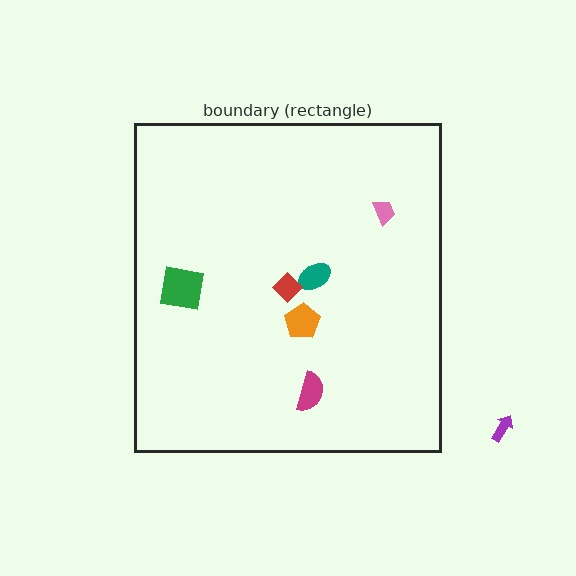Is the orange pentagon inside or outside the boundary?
Inside.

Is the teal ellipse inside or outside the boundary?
Inside.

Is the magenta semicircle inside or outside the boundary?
Inside.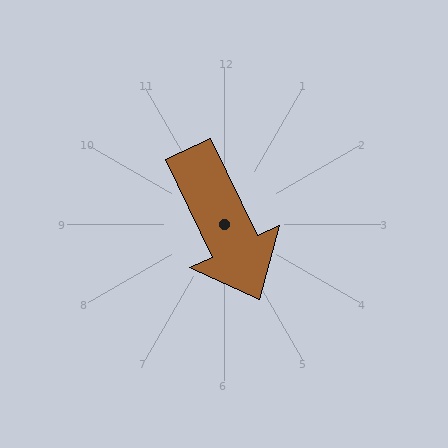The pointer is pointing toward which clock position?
Roughly 5 o'clock.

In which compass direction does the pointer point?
Southeast.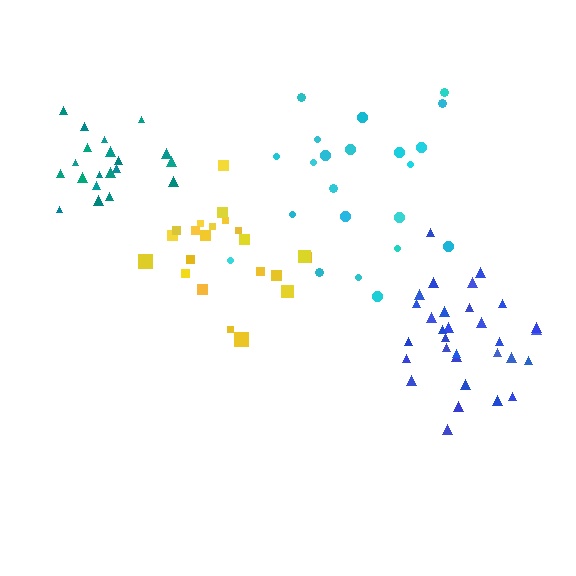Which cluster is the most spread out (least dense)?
Cyan.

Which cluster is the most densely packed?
Blue.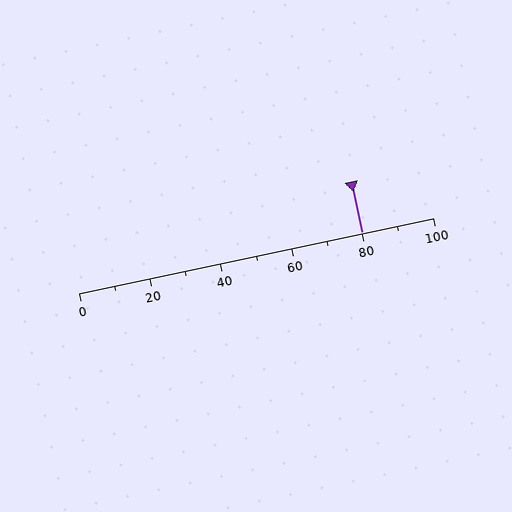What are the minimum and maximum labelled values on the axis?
The axis runs from 0 to 100.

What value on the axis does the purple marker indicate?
The marker indicates approximately 80.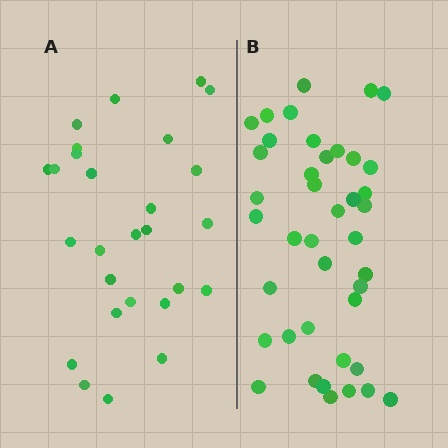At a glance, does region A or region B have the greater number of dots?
Region B (the right region) has more dots.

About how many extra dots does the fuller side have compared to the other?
Region B has approximately 15 more dots than region A.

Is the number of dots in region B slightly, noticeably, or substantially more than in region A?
Region B has substantially more. The ratio is roughly 1.5 to 1.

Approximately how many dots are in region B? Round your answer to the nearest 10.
About 40 dots. (The exact count is 41, which rounds to 40.)